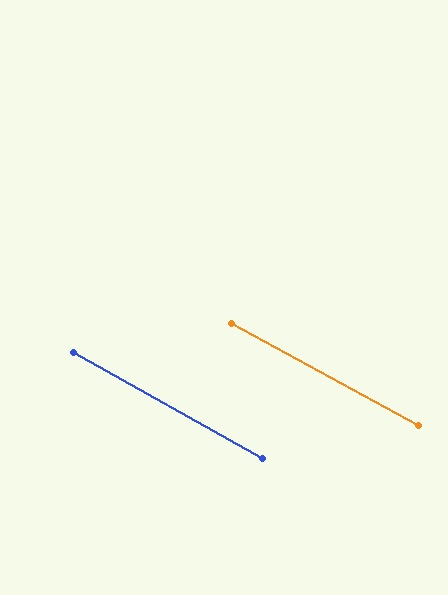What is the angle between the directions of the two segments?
Approximately 1 degree.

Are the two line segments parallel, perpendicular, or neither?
Parallel — their directions differ by only 1.0°.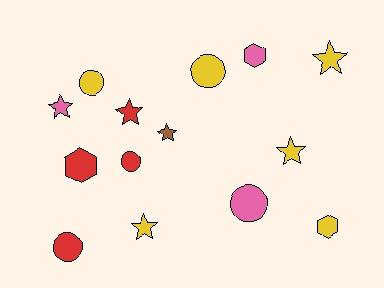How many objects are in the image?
There are 14 objects.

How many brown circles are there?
There are no brown circles.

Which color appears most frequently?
Yellow, with 6 objects.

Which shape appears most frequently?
Star, with 6 objects.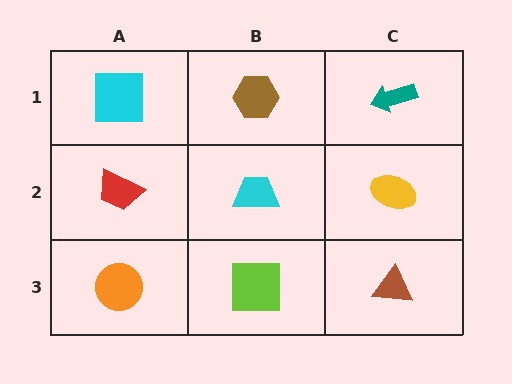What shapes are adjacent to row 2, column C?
A teal arrow (row 1, column C), a brown triangle (row 3, column C), a cyan trapezoid (row 2, column B).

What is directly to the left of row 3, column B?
An orange circle.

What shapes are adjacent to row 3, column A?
A red trapezoid (row 2, column A), a lime square (row 3, column B).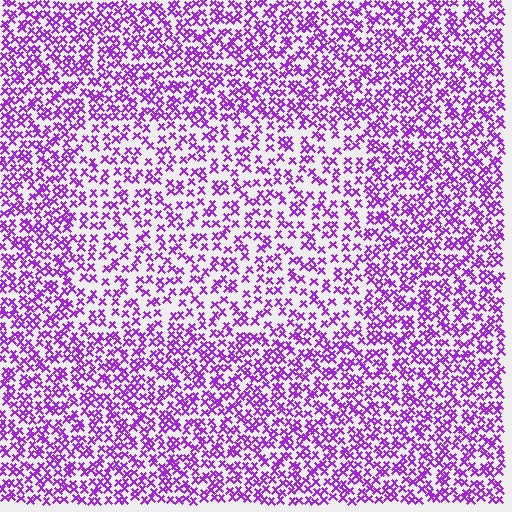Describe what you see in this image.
The image contains small purple elements arranged at two different densities. A rectangle-shaped region is visible where the elements are less densely packed than the surrounding area.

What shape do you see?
I see a rectangle.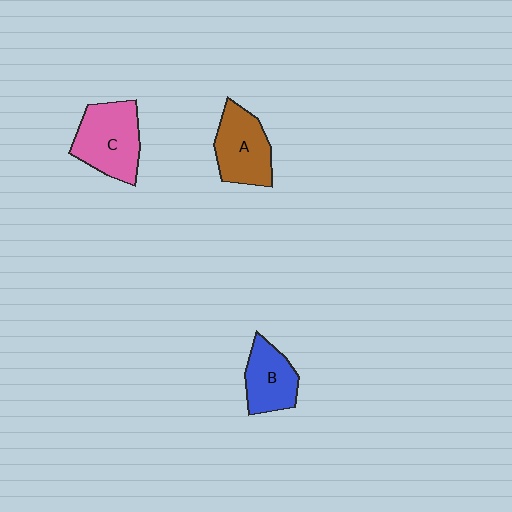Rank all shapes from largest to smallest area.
From largest to smallest: C (pink), A (brown), B (blue).